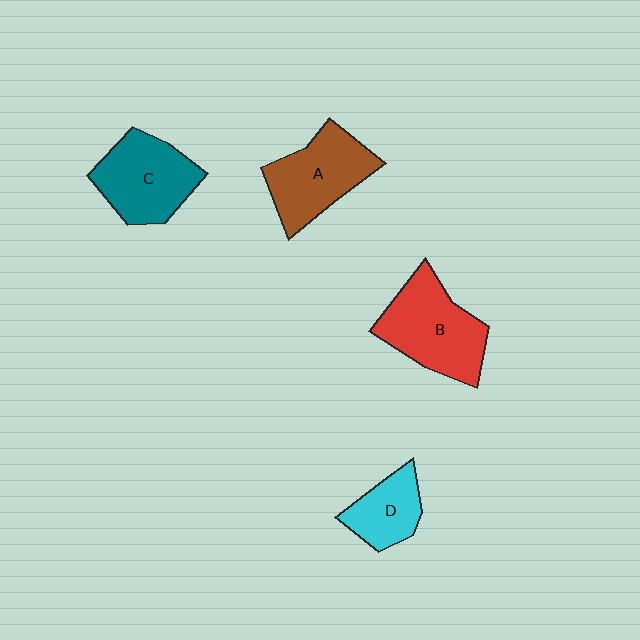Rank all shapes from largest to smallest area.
From largest to smallest: B (red), C (teal), A (brown), D (cyan).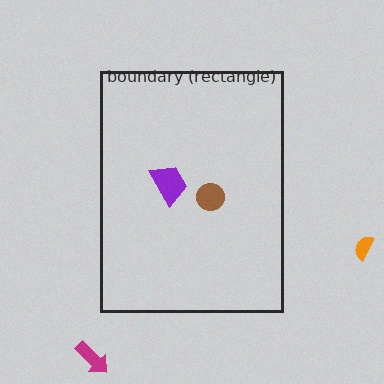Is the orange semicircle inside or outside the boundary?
Outside.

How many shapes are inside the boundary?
2 inside, 2 outside.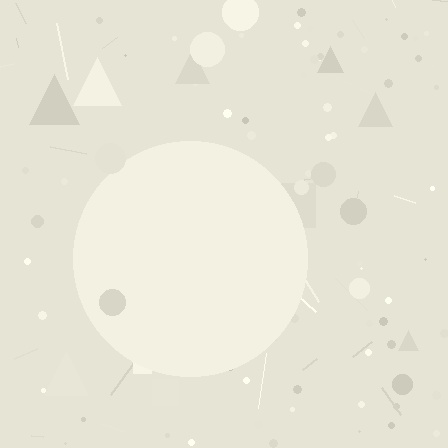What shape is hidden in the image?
A circle is hidden in the image.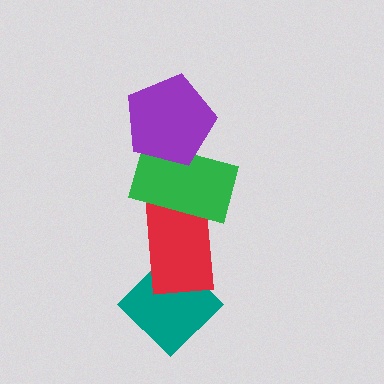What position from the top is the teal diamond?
The teal diamond is 4th from the top.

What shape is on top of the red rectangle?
The green rectangle is on top of the red rectangle.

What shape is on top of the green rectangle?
The purple pentagon is on top of the green rectangle.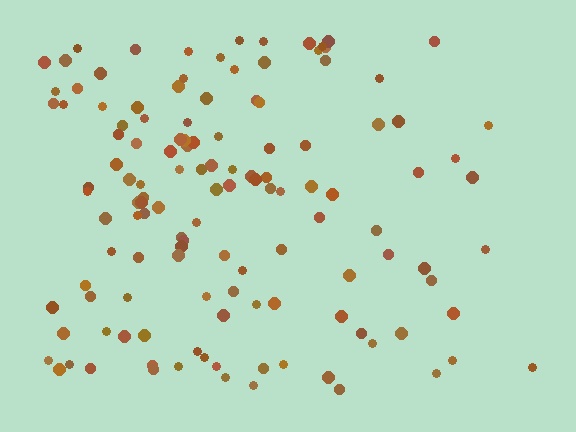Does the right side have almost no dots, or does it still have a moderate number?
Still a moderate number, just noticeably fewer than the left.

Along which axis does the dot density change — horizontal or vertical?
Horizontal.